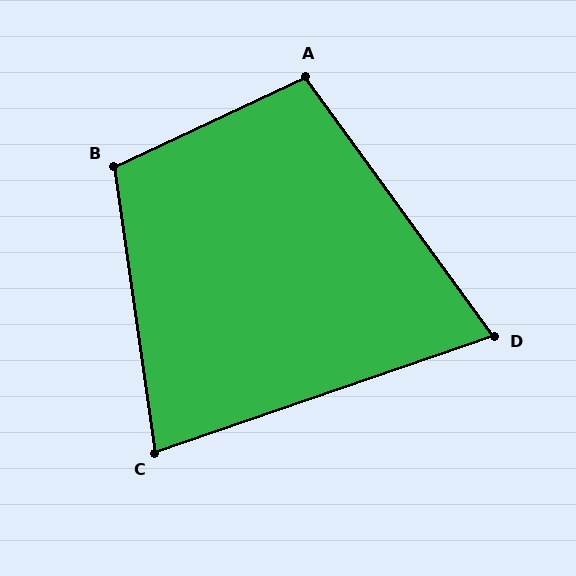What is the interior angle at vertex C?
Approximately 79 degrees (acute).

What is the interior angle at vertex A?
Approximately 101 degrees (obtuse).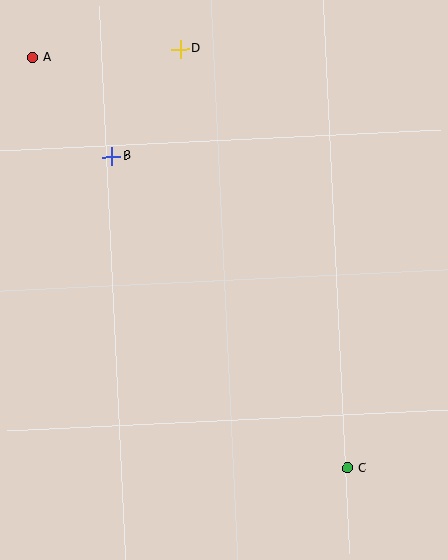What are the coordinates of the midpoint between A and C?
The midpoint between A and C is at (190, 263).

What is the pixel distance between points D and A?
The distance between D and A is 148 pixels.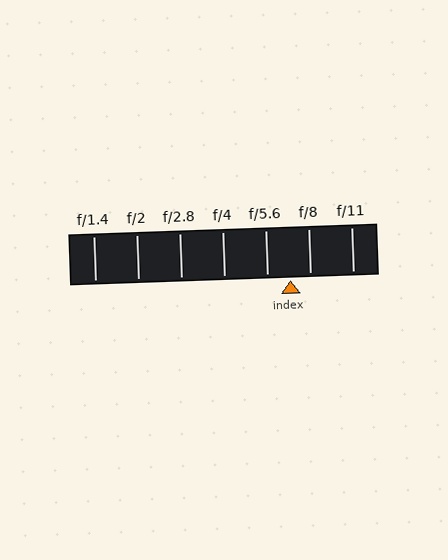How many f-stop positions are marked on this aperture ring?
There are 7 f-stop positions marked.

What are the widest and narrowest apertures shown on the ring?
The widest aperture shown is f/1.4 and the narrowest is f/11.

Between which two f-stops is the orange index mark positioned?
The index mark is between f/5.6 and f/8.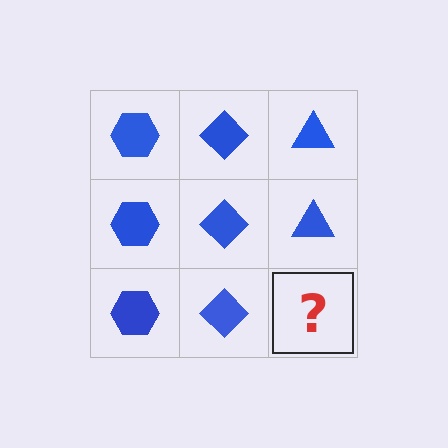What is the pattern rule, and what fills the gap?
The rule is that each column has a consistent shape. The gap should be filled with a blue triangle.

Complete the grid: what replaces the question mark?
The question mark should be replaced with a blue triangle.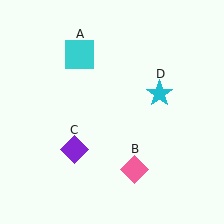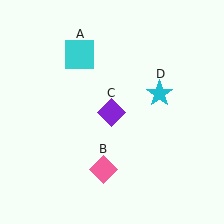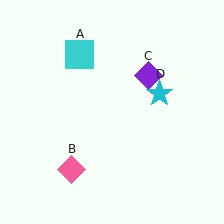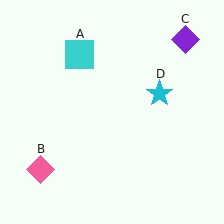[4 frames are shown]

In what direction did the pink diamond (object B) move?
The pink diamond (object B) moved left.